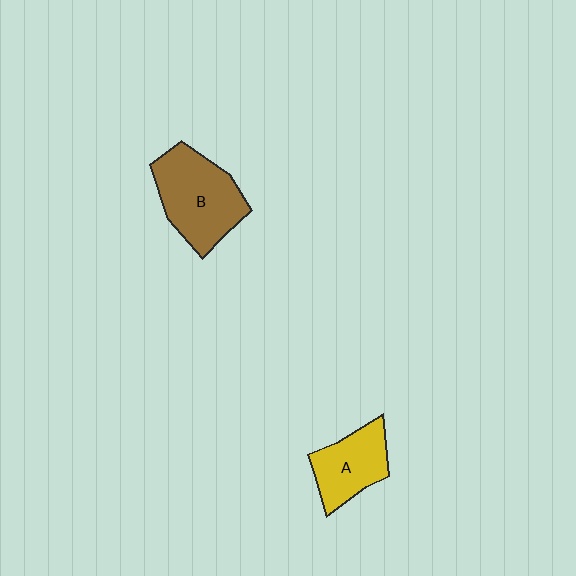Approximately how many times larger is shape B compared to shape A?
Approximately 1.5 times.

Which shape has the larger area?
Shape B (brown).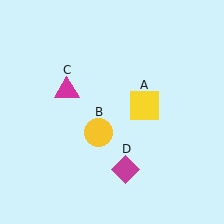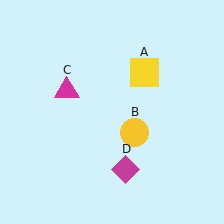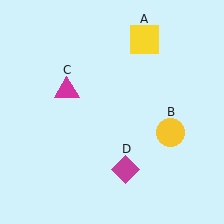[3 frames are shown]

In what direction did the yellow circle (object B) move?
The yellow circle (object B) moved right.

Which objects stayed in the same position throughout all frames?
Magenta triangle (object C) and magenta diamond (object D) remained stationary.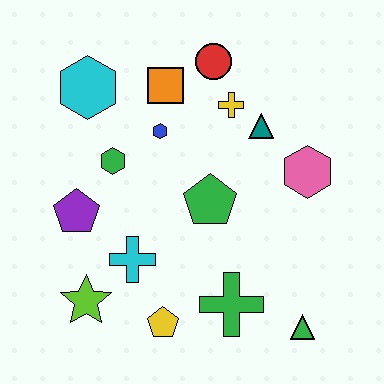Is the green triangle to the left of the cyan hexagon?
No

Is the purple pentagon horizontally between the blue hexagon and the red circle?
No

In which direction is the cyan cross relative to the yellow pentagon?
The cyan cross is above the yellow pentagon.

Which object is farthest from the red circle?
The green triangle is farthest from the red circle.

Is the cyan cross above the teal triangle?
No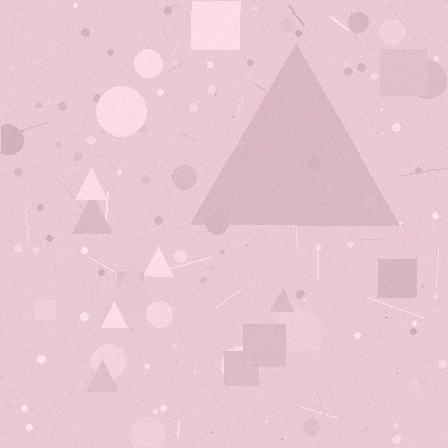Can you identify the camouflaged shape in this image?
The camouflaged shape is a triangle.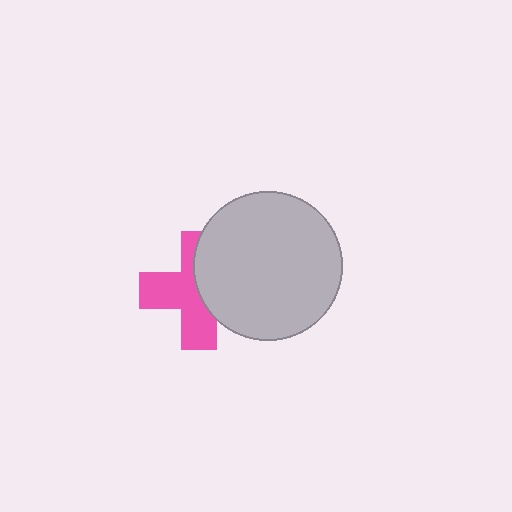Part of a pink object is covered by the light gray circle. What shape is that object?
It is a cross.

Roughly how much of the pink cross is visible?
About half of it is visible (roughly 56%).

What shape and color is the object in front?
The object in front is a light gray circle.